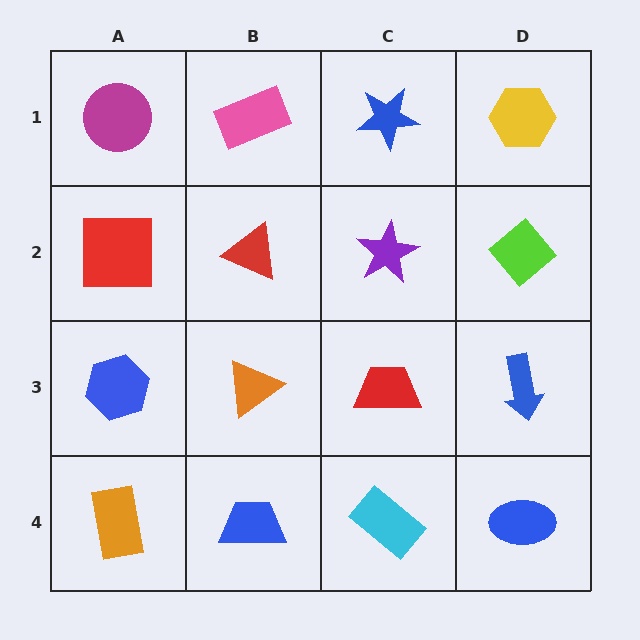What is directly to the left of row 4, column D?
A cyan rectangle.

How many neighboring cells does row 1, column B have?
3.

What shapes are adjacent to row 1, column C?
A purple star (row 2, column C), a pink rectangle (row 1, column B), a yellow hexagon (row 1, column D).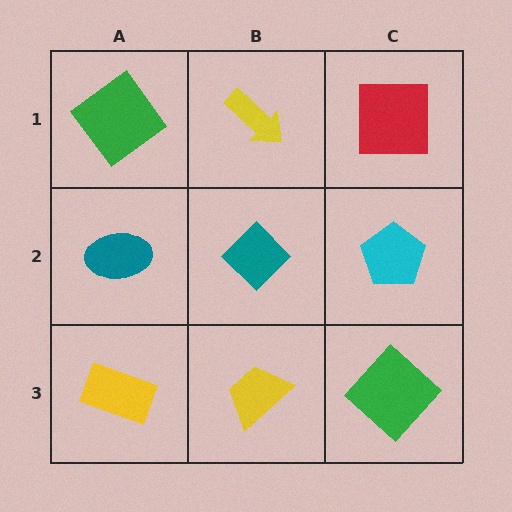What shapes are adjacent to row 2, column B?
A yellow arrow (row 1, column B), a yellow trapezoid (row 3, column B), a teal ellipse (row 2, column A), a cyan pentagon (row 2, column C).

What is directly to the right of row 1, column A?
A yellow arrow.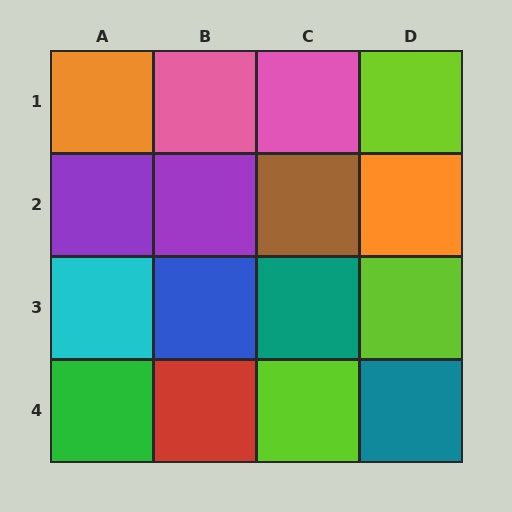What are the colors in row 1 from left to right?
Orange, pink, pink, lime.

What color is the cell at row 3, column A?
Cyan.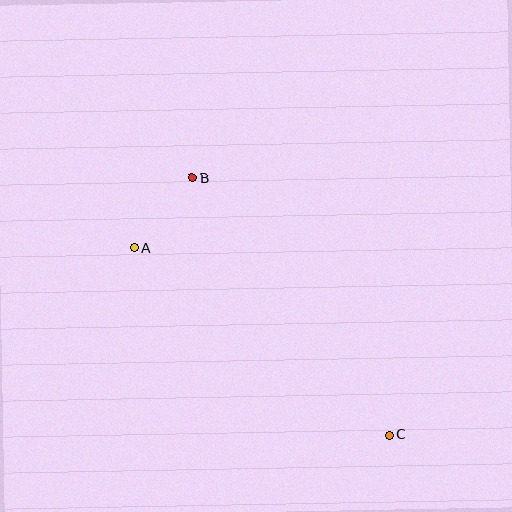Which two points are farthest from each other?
Points B and C are farthest from each other.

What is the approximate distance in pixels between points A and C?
The distance between A and C is approximately 316 pixels.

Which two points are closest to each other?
Points A and B are closest to each other.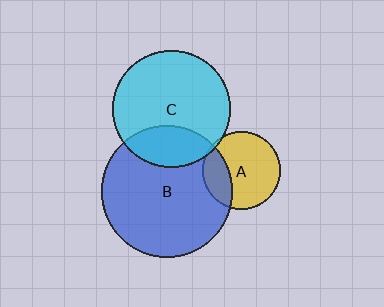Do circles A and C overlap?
Yes.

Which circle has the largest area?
Circle B (blue).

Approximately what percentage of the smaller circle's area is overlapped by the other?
Approximately 5%.